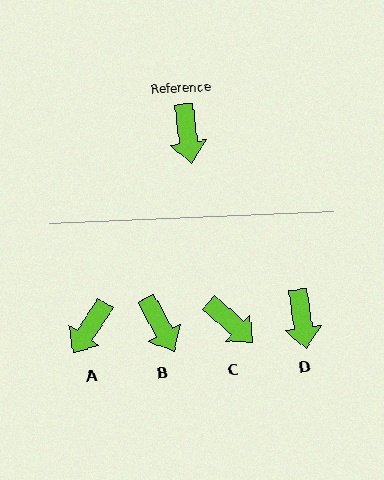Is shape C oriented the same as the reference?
No, it is off by about 41 degrees.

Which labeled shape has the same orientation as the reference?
D.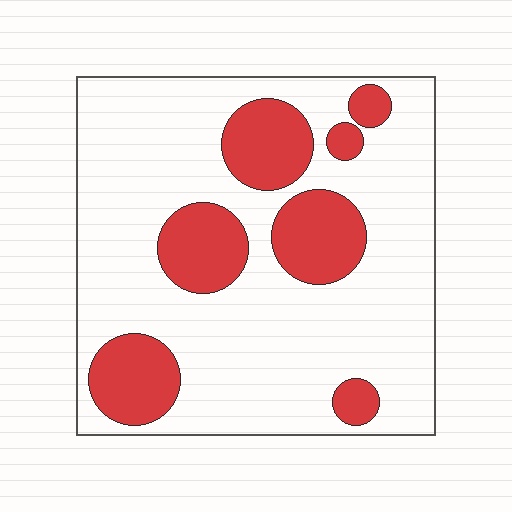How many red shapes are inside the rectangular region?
7.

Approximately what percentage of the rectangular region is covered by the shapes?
Approximately 25%.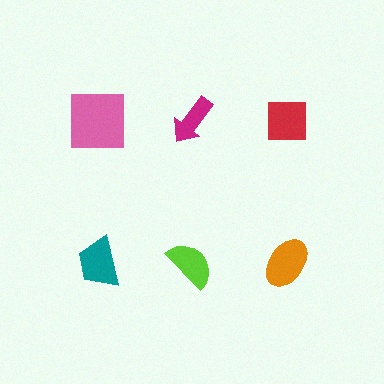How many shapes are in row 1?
3 shapes.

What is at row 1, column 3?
A red square.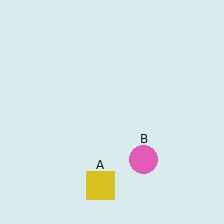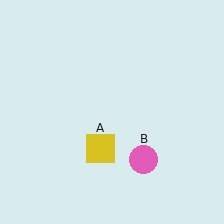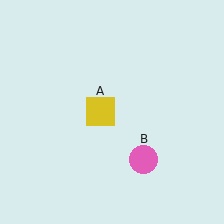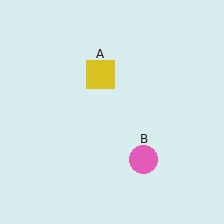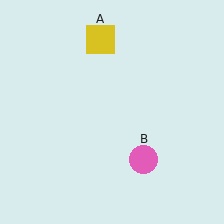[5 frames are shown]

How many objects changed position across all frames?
1 object changed position: yellow square (object A).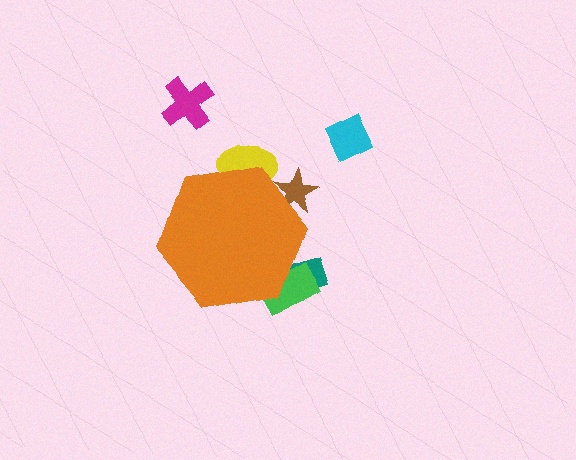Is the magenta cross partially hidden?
No, the magenta cross is fully visible.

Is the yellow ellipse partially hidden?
Yes, the yellow ellipse is partially hidden behind the orange hexagon.